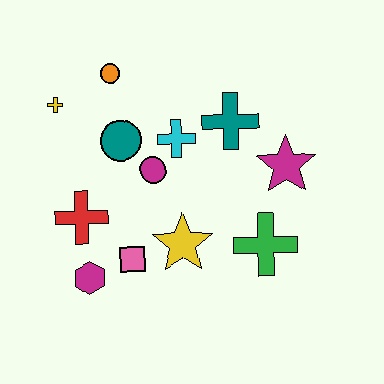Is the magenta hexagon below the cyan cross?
Yes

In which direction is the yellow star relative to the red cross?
The yellow star is to the right of the red cross.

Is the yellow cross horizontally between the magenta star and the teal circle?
No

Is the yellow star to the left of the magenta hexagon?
No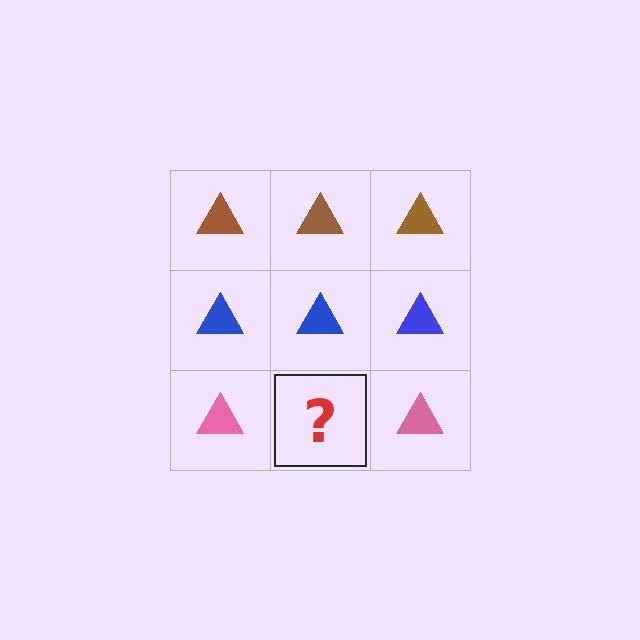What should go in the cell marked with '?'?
The missing cell should contain a pink triangle.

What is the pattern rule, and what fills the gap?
The rule is that each row has a consistent color. The gap should be filled with a pink triangle.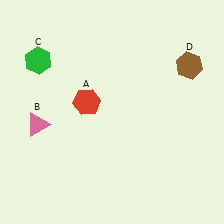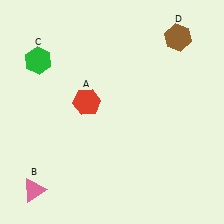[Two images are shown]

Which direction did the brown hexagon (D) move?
The brown hexagon (D) moved up.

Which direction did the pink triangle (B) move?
The pink triangle (B) moved down.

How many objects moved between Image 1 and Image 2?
2 objects moved between the two images.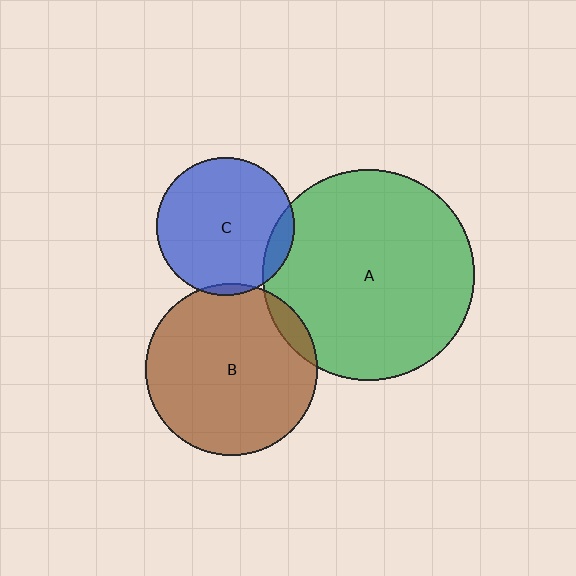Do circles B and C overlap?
Yes.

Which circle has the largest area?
Circle A (green).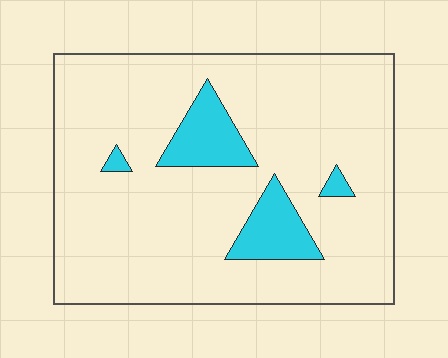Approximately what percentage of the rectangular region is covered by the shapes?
Approximately 10%.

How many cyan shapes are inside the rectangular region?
4.